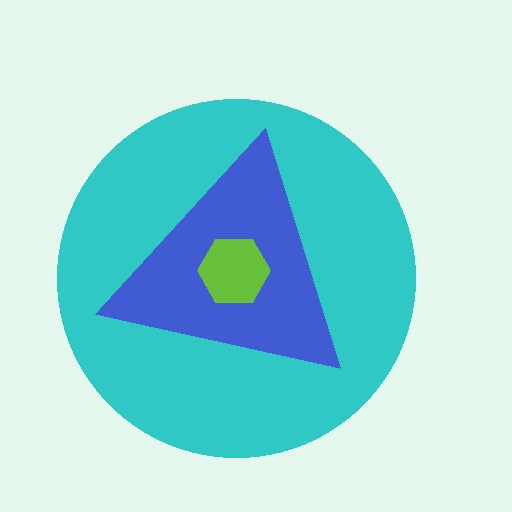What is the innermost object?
The lime hexagon.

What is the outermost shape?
The cyan circle.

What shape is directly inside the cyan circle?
The blue triangle.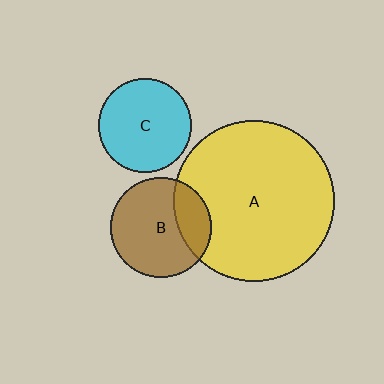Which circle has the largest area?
Circle A (yellow).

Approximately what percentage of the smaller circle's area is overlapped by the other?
Approximately 25%.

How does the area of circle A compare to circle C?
Approximately 2.9 times.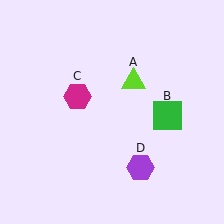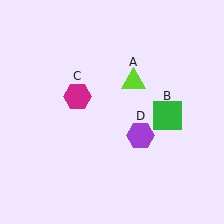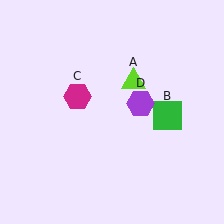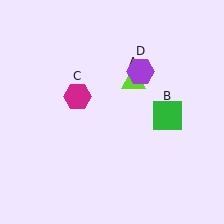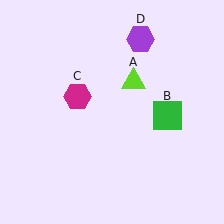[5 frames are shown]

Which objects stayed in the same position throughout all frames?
Lime triangle (object A) and green square (object B) and magenta hexagon (object C) remained stationary.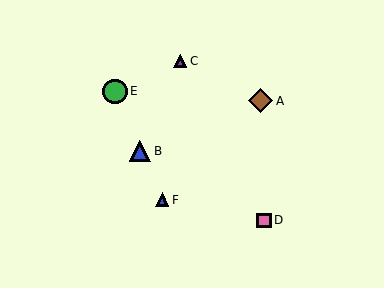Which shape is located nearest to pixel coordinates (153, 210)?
The blue triangle (labeled F) at (162, 200) is nearest to that location.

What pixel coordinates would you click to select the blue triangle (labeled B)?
Click at (140, 151) to select the blue triangle B.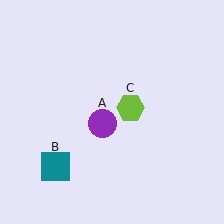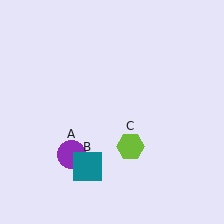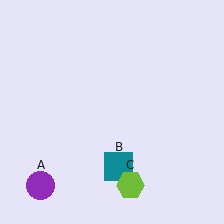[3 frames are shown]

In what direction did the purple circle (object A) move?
The purple circle (object A) moved down and to the left.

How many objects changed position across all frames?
3 objects changed position: purple circle (object A), teal square (object B), lime hexagon (object C).